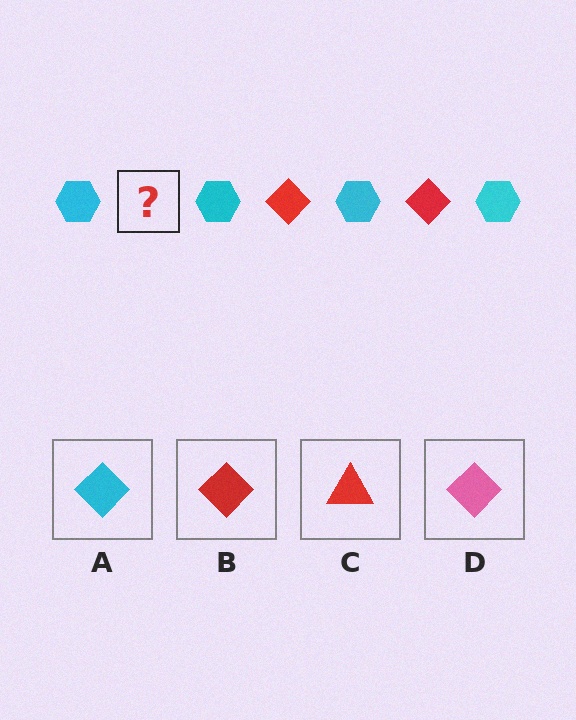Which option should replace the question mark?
Option B.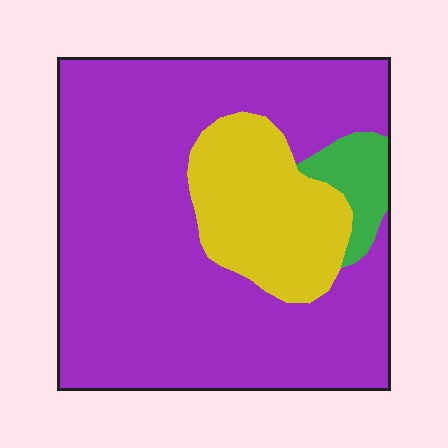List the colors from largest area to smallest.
From largest to smallest: purple, yellow, green.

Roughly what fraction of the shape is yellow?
Yellow takes up about one fifth (1/5) of the shape.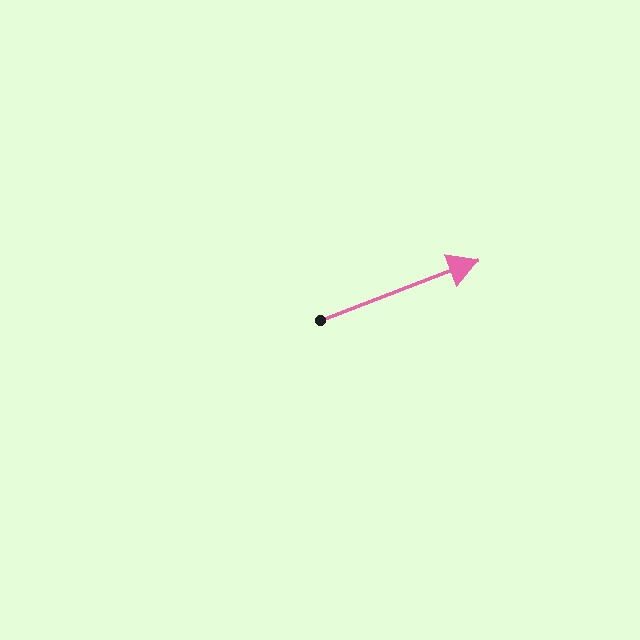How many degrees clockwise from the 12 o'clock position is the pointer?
Approximately 69 degrees.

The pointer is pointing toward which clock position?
Roughly 2 o'clock.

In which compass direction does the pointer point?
East.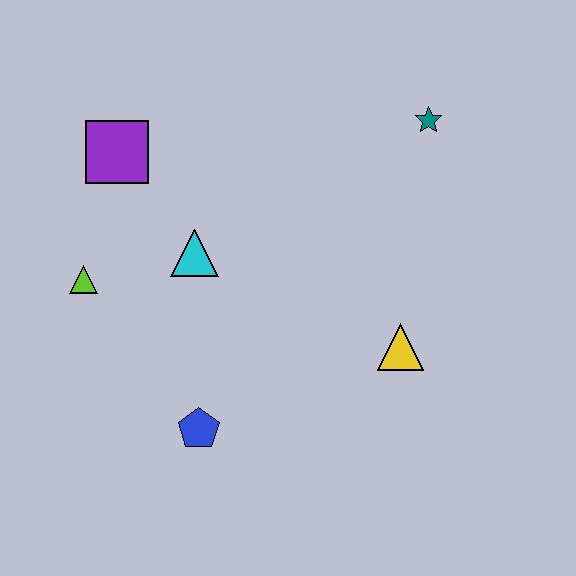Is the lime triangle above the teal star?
No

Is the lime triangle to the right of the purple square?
No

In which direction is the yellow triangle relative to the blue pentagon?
The yellow triangle is to the right of the blue pentagon.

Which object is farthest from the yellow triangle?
The purple square is farthest from the yellow triangle.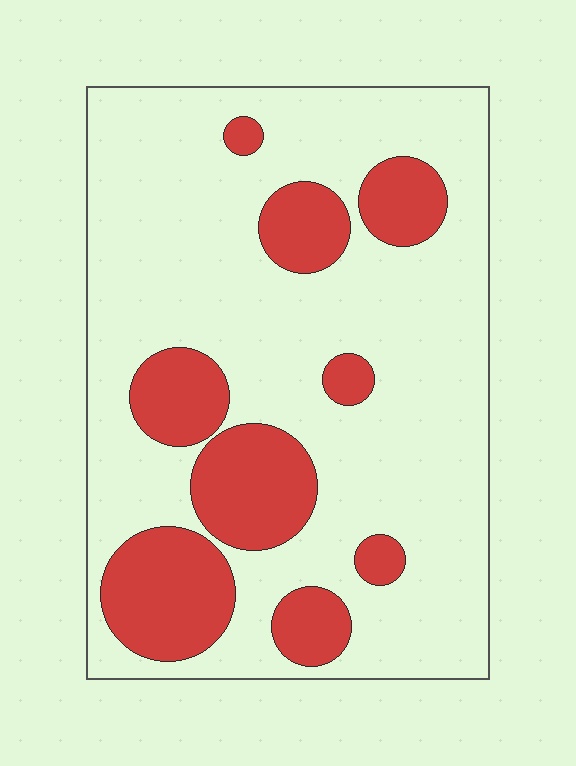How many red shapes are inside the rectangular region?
9.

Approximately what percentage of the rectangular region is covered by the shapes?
Approximately 25%.